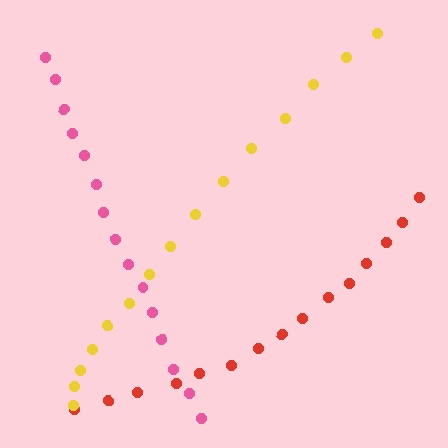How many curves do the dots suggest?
There are 3 distinct paths.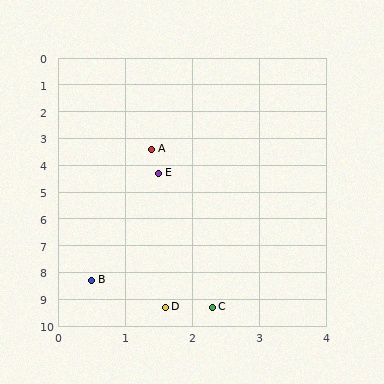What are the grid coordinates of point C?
Point C is at approximately (2.3, 9.3).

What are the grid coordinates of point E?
Point E is at approximately (1.5, 4.3).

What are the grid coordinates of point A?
Point A is at approximately (1.4, 3.4).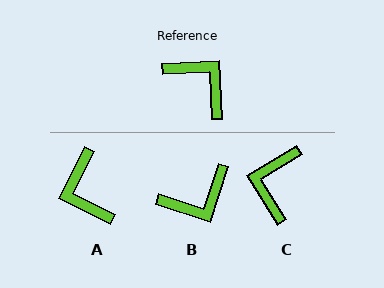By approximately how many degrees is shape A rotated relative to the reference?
Approximately 150 degrees counter-clockwise.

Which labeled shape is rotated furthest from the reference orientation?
A, about 150 degrees away.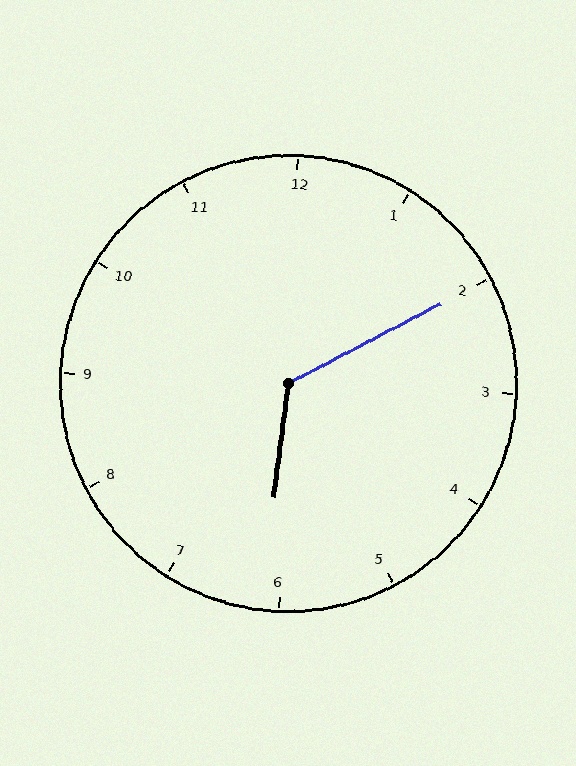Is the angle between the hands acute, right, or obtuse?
It is obtuse.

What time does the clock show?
6:10.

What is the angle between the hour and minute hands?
Approximately 125 degrees.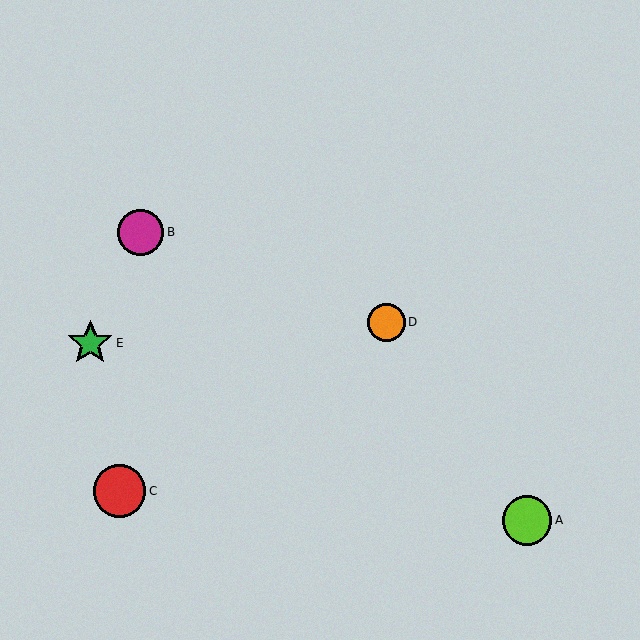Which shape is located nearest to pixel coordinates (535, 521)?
The lime circle (labeled A) at (527, 520) is nearest to that location.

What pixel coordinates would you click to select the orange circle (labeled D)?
Click at (386, 322) to select the orange circle D.